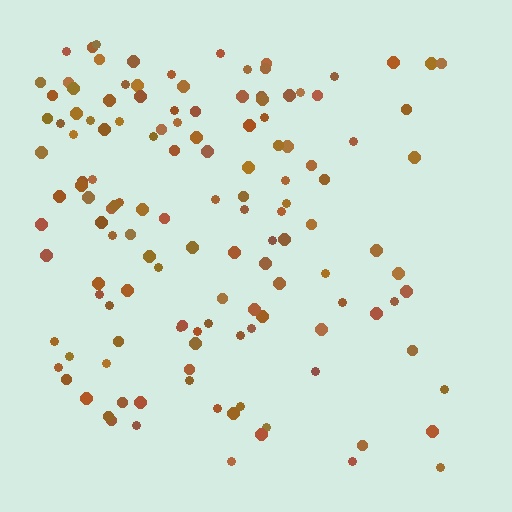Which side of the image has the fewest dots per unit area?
The right.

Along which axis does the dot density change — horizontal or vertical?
Horizontal.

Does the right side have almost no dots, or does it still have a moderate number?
Still a moderate number, just noticeably fewer than the left.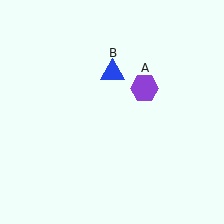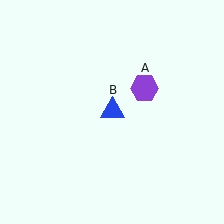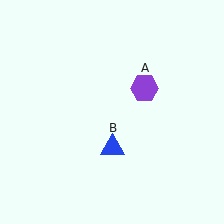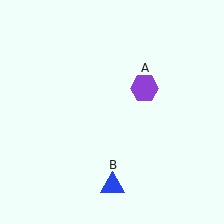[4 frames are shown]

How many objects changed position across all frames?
1 object changed position: blue triangle (object B).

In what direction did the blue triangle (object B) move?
The blue triangle (object B) moved down.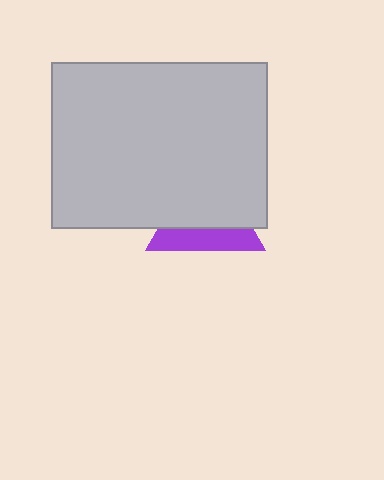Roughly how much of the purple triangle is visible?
A small part of it is visible (roughly 37%).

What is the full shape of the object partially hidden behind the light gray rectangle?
The partially hidden object is a purple triangle.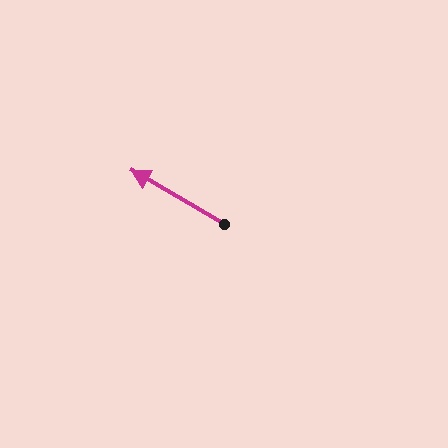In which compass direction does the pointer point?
Northwest.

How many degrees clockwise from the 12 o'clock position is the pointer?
Approximately 300 degrees.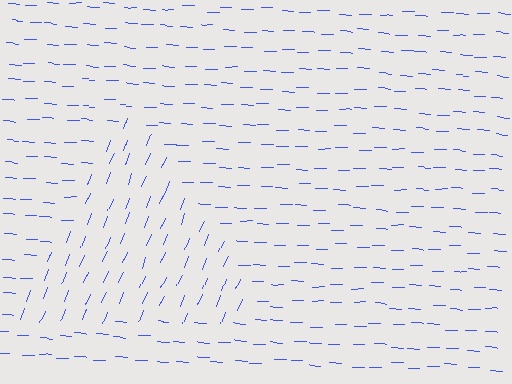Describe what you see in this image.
The image is filled with small blue line segments. A triangle region in the image has lines oriented differently from the surrounding lines, creating a visible texture boundary.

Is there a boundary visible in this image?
Yes, there is a texture boundary formed by a change in line orientation.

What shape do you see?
I see a triangle.